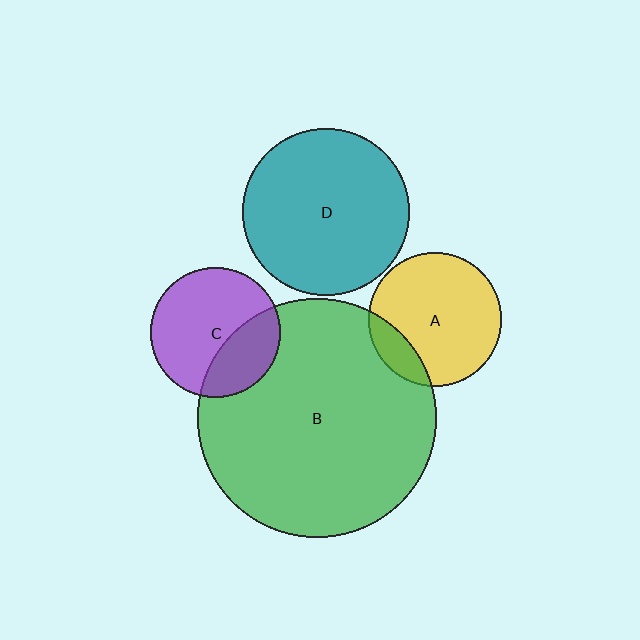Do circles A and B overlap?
Yes.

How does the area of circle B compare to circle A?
Approximately 3.2 times.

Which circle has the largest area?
Circle B (green).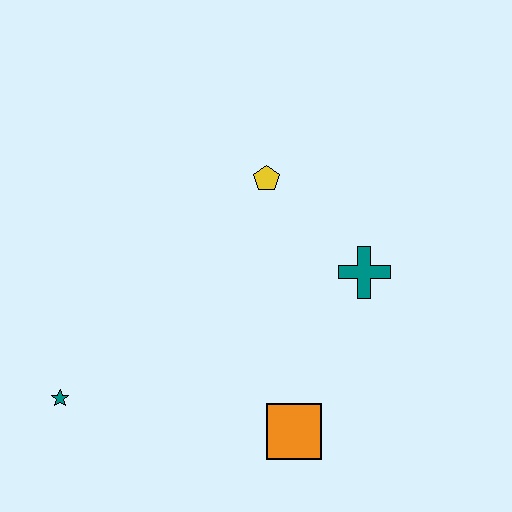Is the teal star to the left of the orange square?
Yes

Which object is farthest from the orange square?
The yellow pentagon is farthest from the orange square.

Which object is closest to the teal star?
The orange square is closest to the teal star.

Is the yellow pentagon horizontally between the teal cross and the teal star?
Yes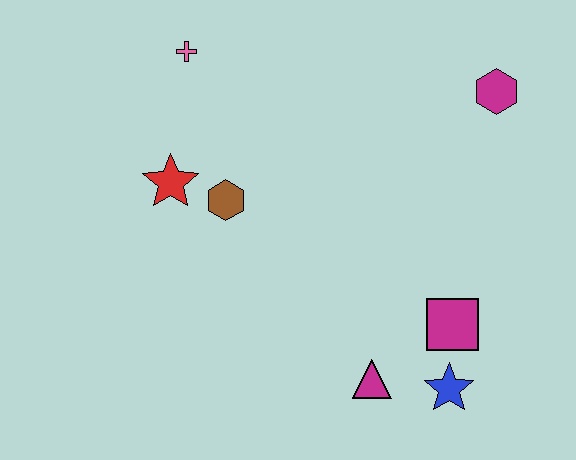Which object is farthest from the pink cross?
The blue star is farthest from the pink cross.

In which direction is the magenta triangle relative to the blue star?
The magenta triangle is to the left of the blue star.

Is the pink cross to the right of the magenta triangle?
No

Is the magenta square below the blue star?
No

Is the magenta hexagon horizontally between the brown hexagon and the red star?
No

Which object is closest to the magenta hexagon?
The magenta square is closest to the magenta hexagon.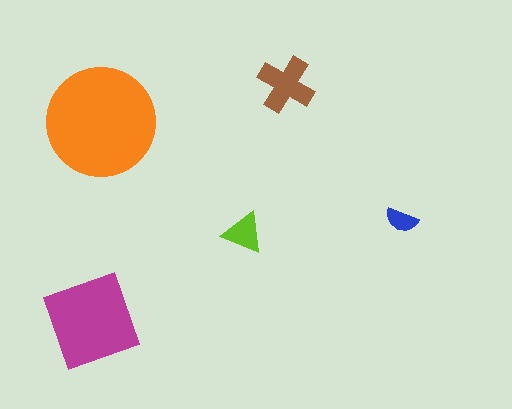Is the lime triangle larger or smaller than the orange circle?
Smaller.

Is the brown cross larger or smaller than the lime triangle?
Larger.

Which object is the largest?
The orange circle.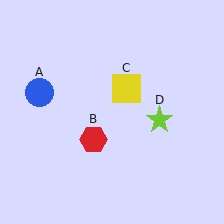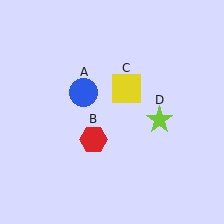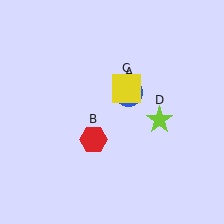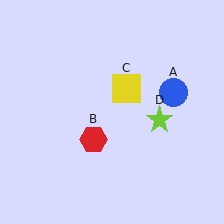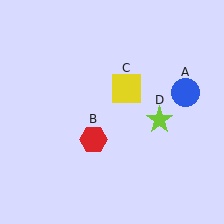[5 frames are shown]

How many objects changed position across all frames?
1 object changed position: blue circle (object A).